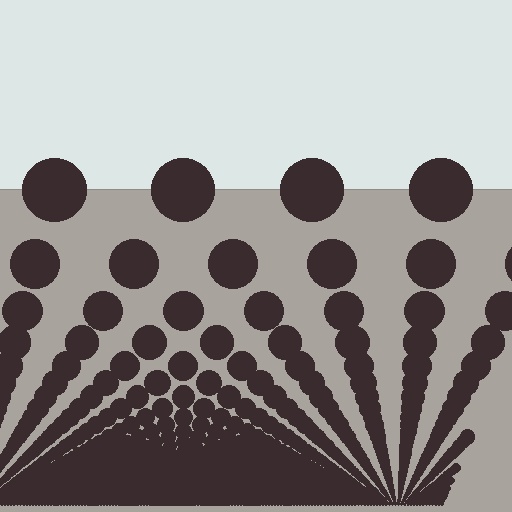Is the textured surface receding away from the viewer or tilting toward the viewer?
The surface appears to tilt toward the viewer. Texture elements get larger and sparser toward the top.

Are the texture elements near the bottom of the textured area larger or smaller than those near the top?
Smaller. The gradient is inverted — elements near the bottom are smaller and denser.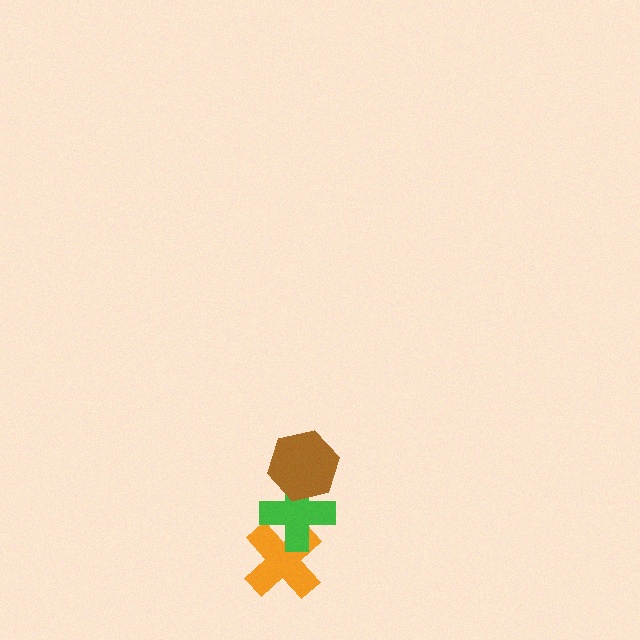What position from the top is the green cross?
The green cross is 2nd from the top.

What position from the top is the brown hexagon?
The brown hexagon is 1st from the top.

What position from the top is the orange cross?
The orange cross is 3rd from the top.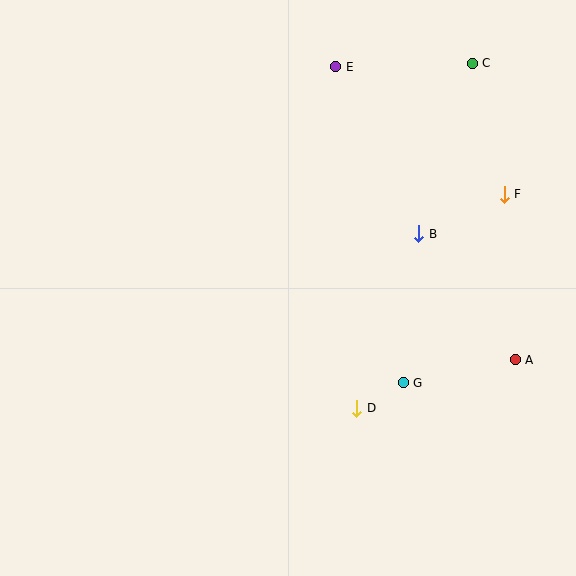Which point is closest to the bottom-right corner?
Point A is closest to the bottom-right corner.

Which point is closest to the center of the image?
Point D at (357, 408) is closest to the center.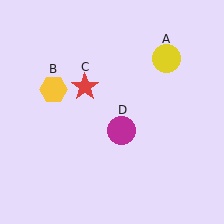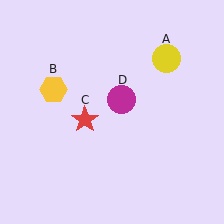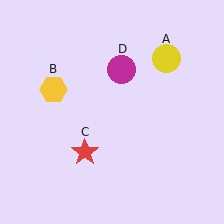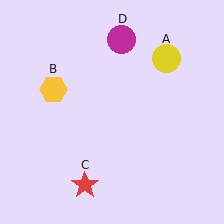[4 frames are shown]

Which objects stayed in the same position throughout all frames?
Yellow circle (object A) and yellow hexagon (object B) remained stationary.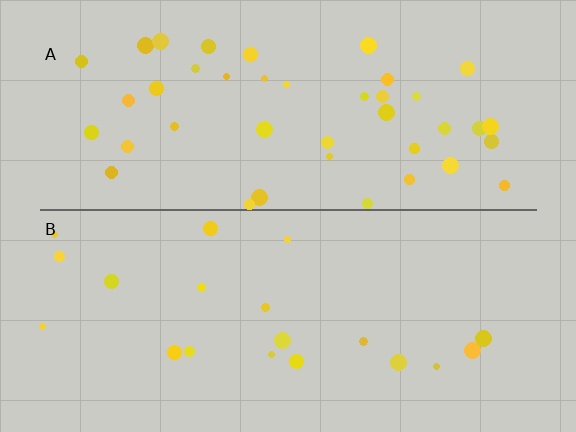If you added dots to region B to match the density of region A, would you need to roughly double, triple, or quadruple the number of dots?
Approximately double.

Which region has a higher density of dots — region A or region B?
A (the top).